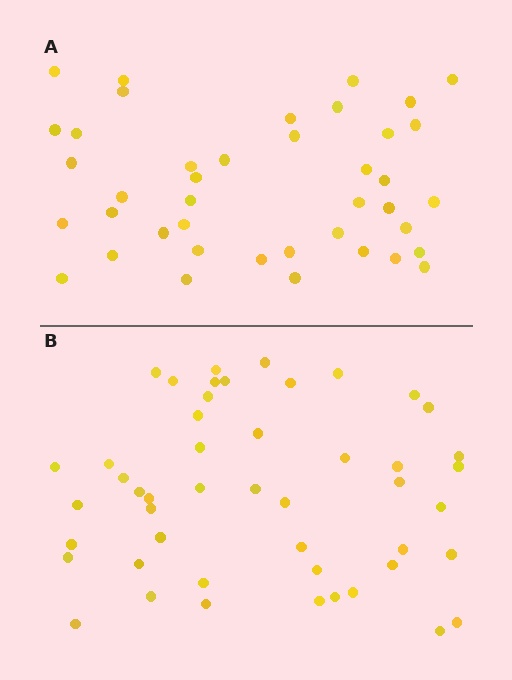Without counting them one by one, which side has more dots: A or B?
Region B (the bottom region) has more dots.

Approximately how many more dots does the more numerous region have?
Region B has roughly 8 or so more dots than region A.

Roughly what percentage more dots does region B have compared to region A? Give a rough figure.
About 15% more.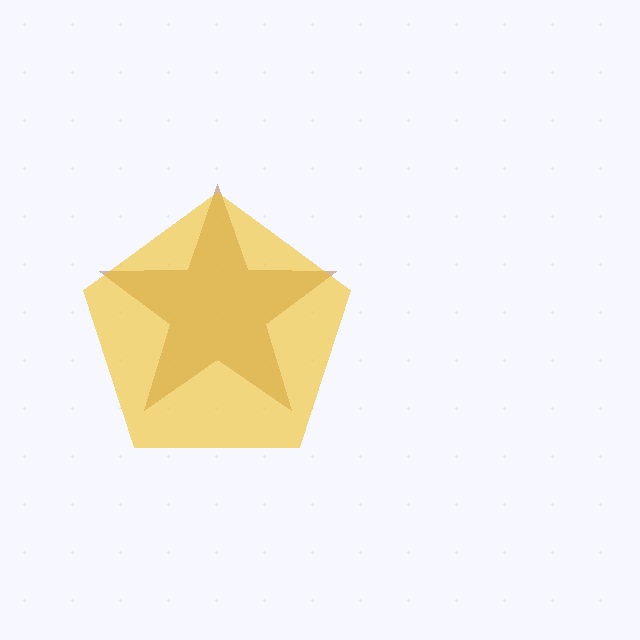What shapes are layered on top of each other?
The layered shapes are: a brown star, a yellow pentagon.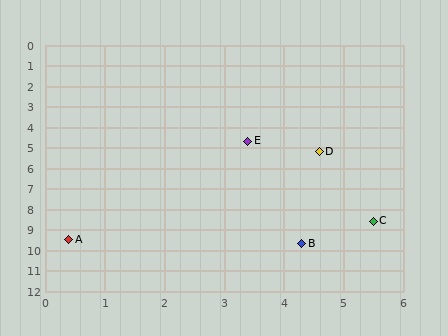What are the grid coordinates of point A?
Point A is at approximately (0.4, 9.5).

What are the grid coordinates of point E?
Point E is at approximately (3.4, 4.7).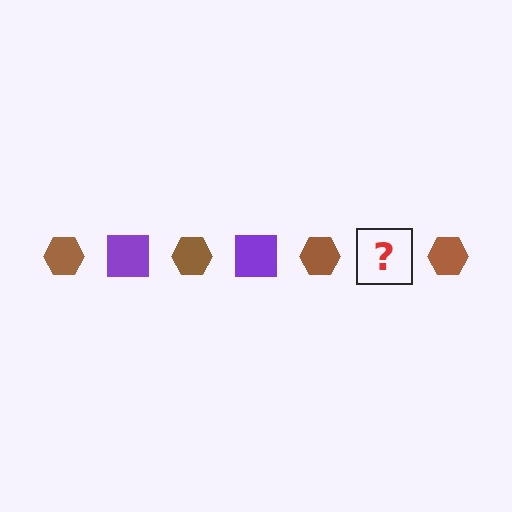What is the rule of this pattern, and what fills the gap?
The rule is that the pattern alternates between brown hexagon and purple square. The gap should be filled with a purple square.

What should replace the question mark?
The question mark should be replaced with a purple square.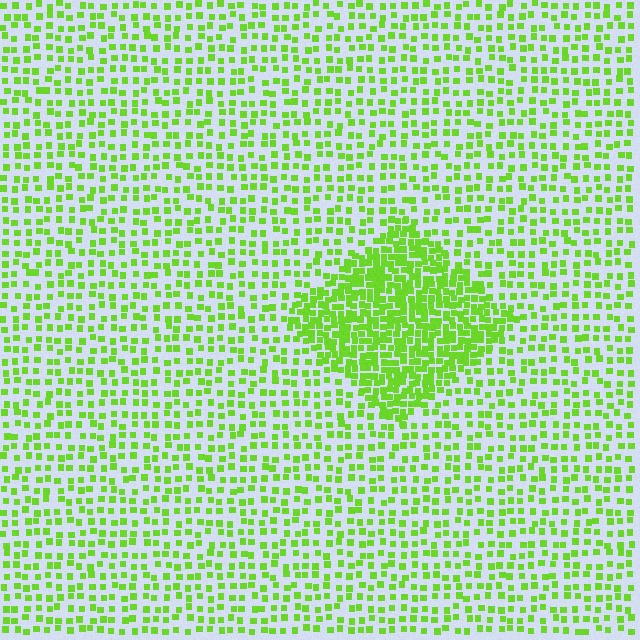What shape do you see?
I see a diamond.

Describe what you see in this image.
The image contains small lime elements arranged at two different densities. A diamond-shaped region is visible where the elements are more densely packed than the surrounding area.